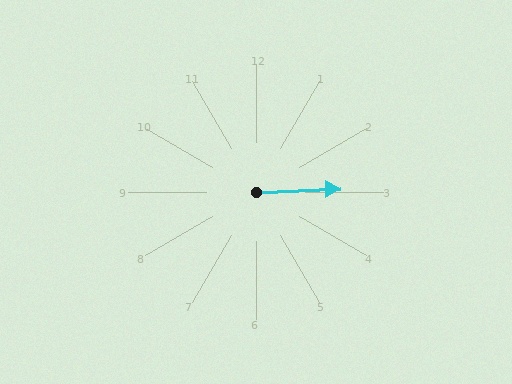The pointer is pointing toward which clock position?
Roughly 3 o'clock.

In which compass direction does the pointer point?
East.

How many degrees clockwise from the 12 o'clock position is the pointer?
Approximately 88 degrees.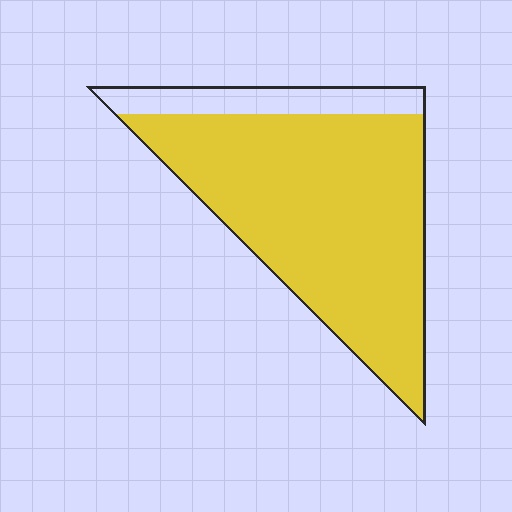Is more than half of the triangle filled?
Yes.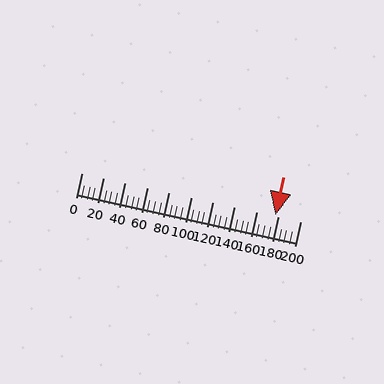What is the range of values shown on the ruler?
The ruler shows values from 0 to 200.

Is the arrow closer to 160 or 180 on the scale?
The arrow is closer to 180.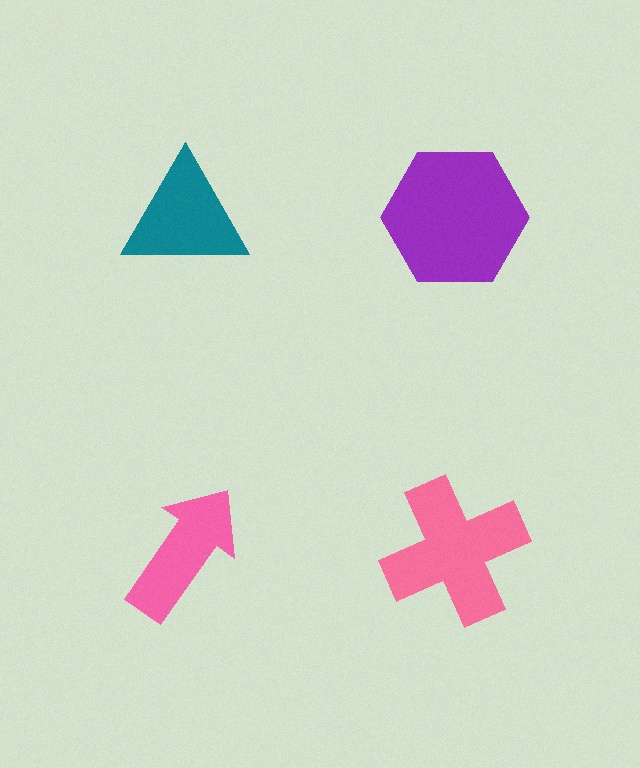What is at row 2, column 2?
A pink cross.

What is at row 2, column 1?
A pink arrow.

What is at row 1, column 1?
A teal triangle.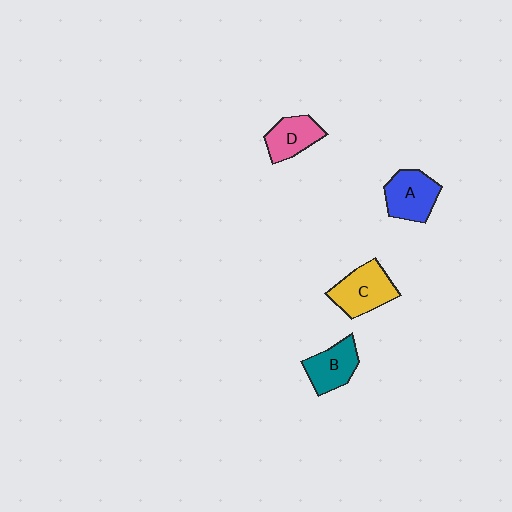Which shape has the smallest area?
Shape D (pink).